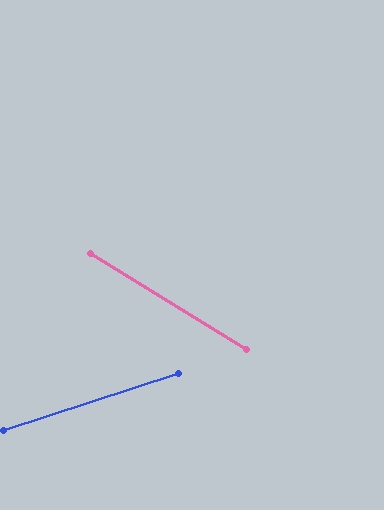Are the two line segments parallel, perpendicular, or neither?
Neither parallel nor perpendicular — they differ by about 50°.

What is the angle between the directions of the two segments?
Approximately 50 degrees.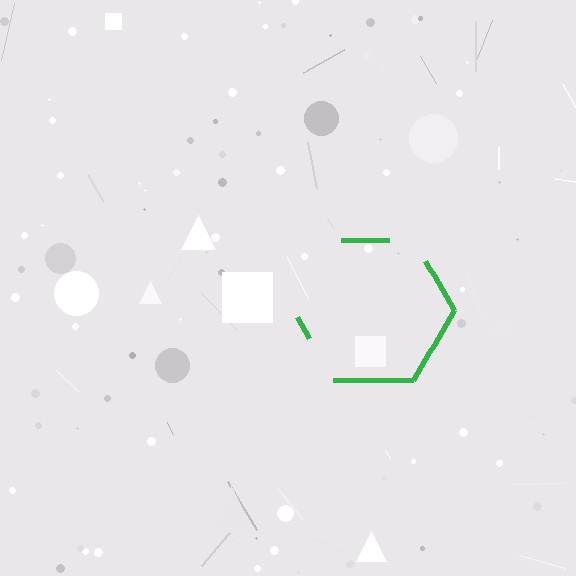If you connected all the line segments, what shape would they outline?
They would outline a hexagon.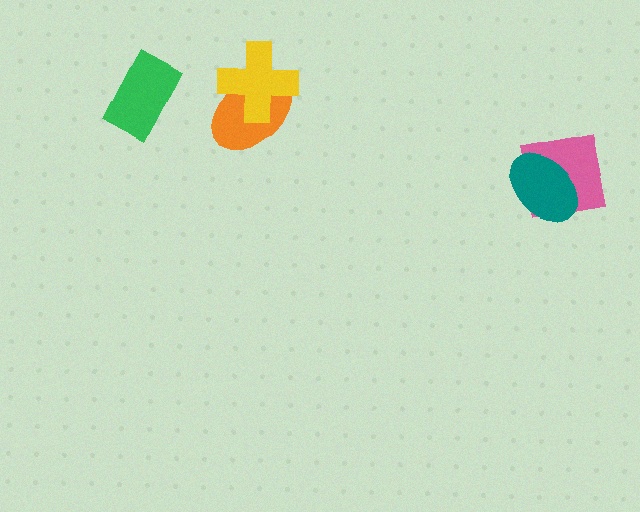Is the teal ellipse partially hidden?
No, no other shape covers it.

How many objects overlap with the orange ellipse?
1 object overlaps with the orange ellipse.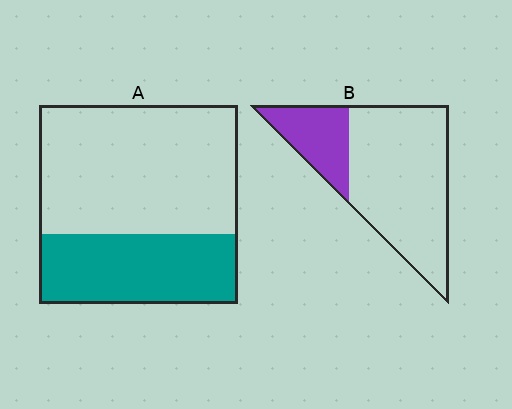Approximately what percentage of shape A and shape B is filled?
A is approximately 35% and B is approximately 25%.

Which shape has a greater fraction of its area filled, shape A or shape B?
Shape A.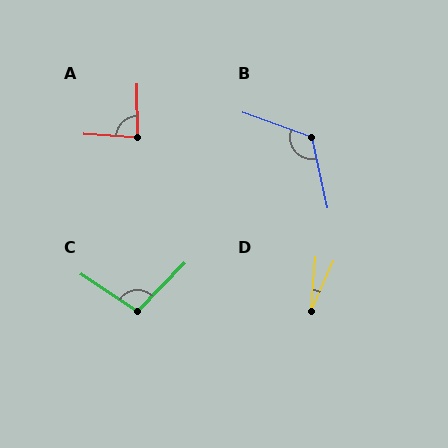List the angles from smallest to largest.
D (19°), A (86°), C (101°), B (122°).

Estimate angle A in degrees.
Approximately 86 degrees.